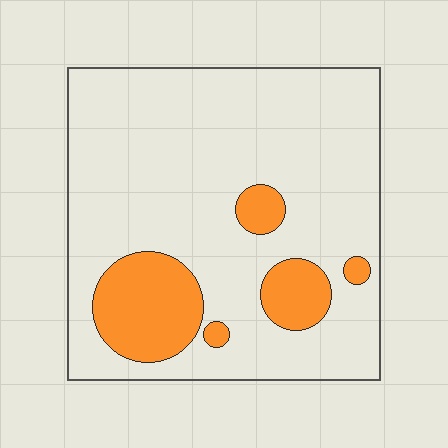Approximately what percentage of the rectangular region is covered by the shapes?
Approximately 15%.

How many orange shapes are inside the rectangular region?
5.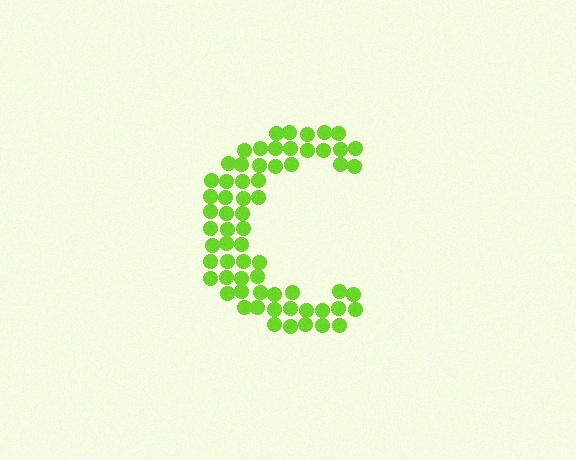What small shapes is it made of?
It is made of small circles.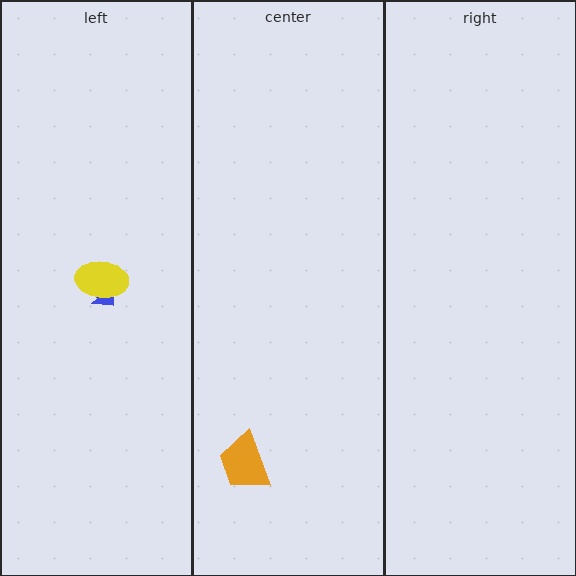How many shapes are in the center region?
1.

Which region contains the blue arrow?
The left region.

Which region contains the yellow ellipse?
The left region.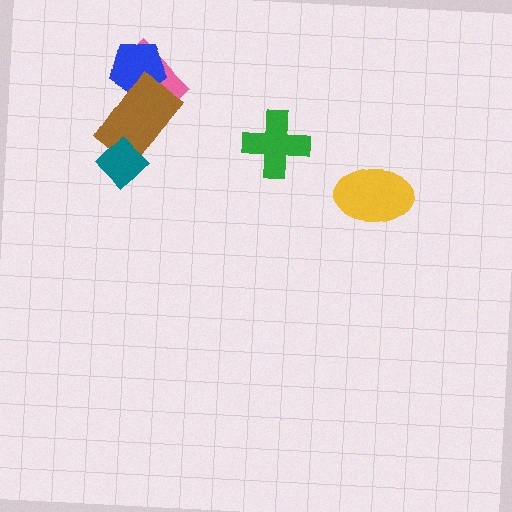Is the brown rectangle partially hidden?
Yes, it is partially covered by another shape.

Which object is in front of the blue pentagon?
The brown rectangle is in front of the blue pentagon.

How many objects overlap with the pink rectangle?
2 objects overlap with the pink rectangle.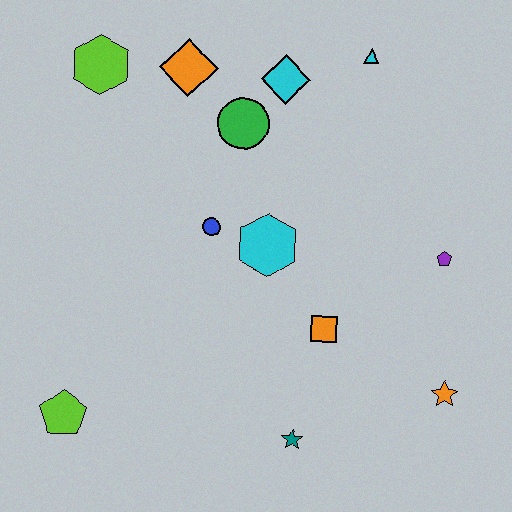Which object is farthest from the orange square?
The lime hexagon is farthest from the orange square.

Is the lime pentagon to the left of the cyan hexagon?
Yes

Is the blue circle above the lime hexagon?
No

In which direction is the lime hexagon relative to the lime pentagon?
The lime hexagon is above the lime pentagon.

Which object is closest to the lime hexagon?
The orange diamond is closest to the lime hexagon.